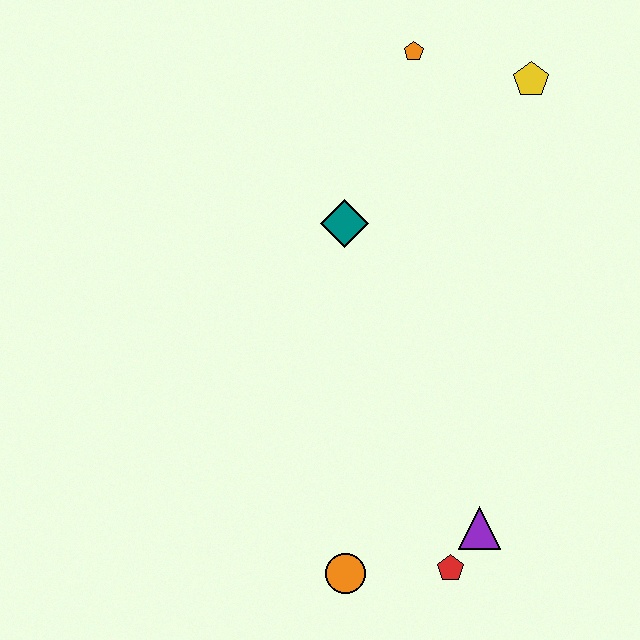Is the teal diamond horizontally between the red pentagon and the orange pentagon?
No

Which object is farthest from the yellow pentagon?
The orange circle is farthest from the yellow pentagon.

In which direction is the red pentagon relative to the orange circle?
The red pentagon is to the right of the orange circle.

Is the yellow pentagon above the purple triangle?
Yes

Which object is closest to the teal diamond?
The orange pentagon is closest to the teal diamond.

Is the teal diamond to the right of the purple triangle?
No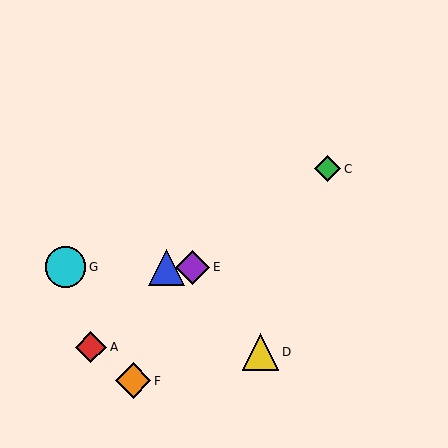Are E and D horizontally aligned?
No, E is at y≈267 and D is at y≈352.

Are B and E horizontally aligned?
Yes, both are at y≈267.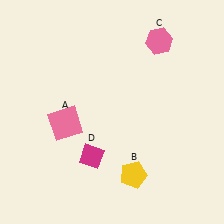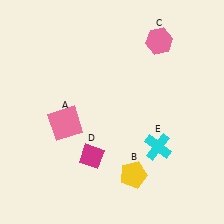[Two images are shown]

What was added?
A cyan cross (E) was added in Image 2.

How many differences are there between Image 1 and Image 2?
There is 1 difference between the two images.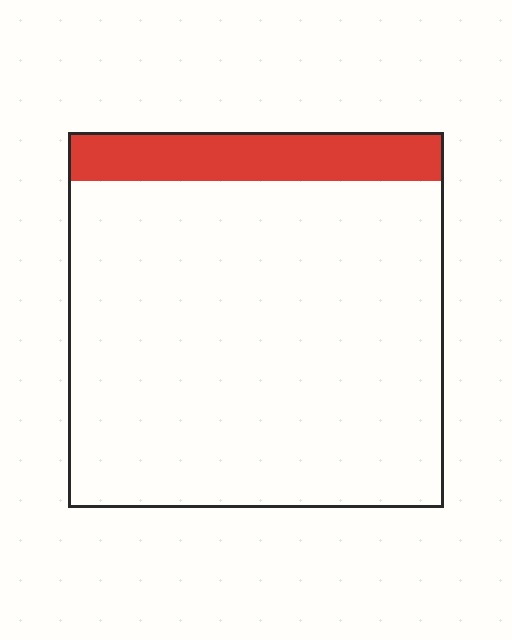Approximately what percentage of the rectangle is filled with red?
Approximately 15%.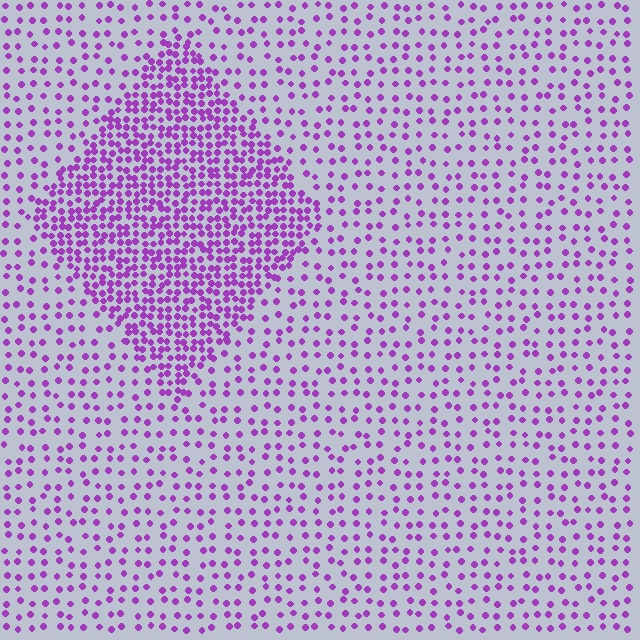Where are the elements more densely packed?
The elements are more densely packed inside the diamond boundary.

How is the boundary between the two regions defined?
The boundary is defined by a change in element density (approximately 2.5x ratio). All elements are the same color, size, and shape.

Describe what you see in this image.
The image contains small purple elements arranged at two different densities. A diamond-shaped region is visible where the elements are more densely packed than the surrounding area.